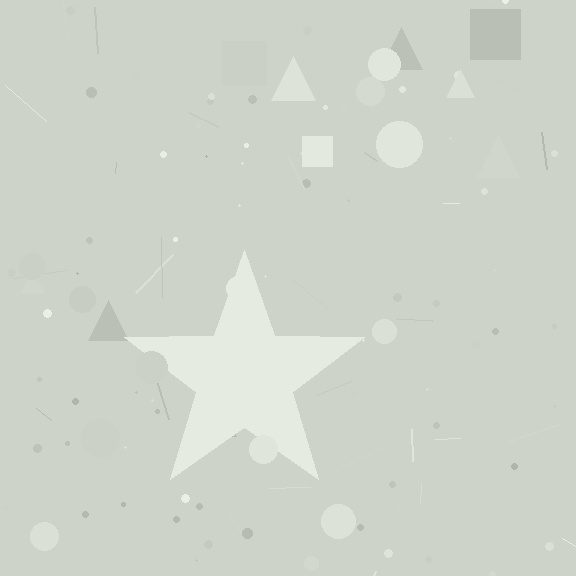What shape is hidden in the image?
A star is hidden in the image.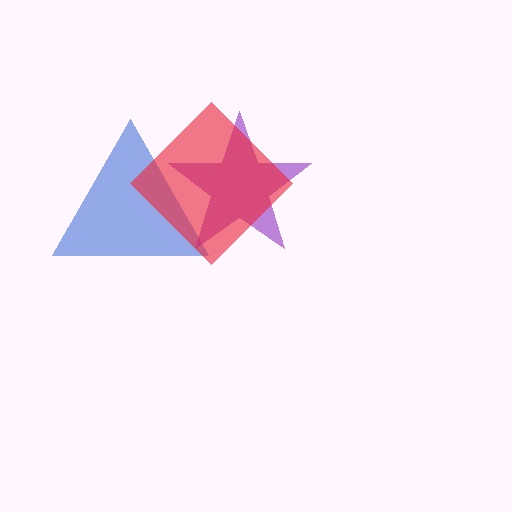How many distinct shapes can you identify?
There are 3 distinct shapes: a blue triangle, a purple star, a red diamond.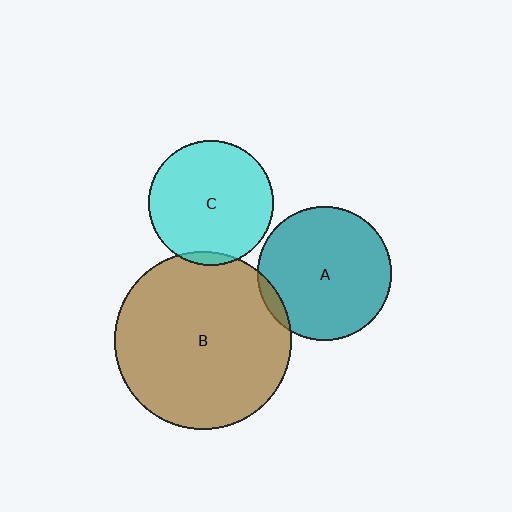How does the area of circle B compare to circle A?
Approximately 1.7 times.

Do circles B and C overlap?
Yes.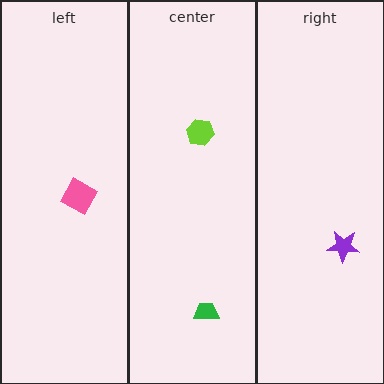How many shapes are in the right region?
1.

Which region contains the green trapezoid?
The center region.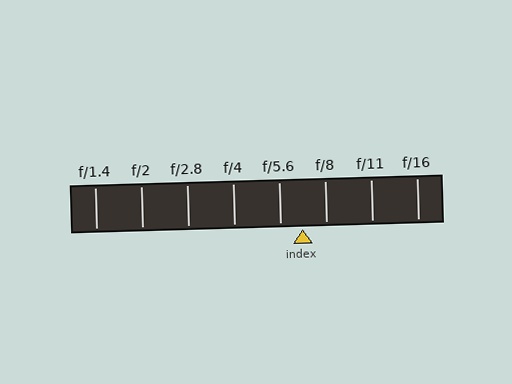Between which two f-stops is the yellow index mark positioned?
The index mark is between f/5.6 and f/8.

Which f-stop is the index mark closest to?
The index mark is closest to f/5.6.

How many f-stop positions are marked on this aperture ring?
There are 8 f-stop positions marked.